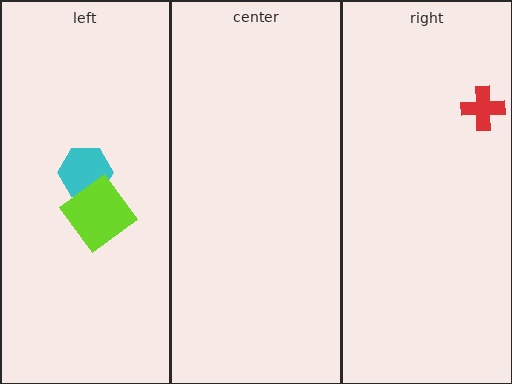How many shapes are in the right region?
1.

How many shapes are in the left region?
2.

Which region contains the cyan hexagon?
The left region.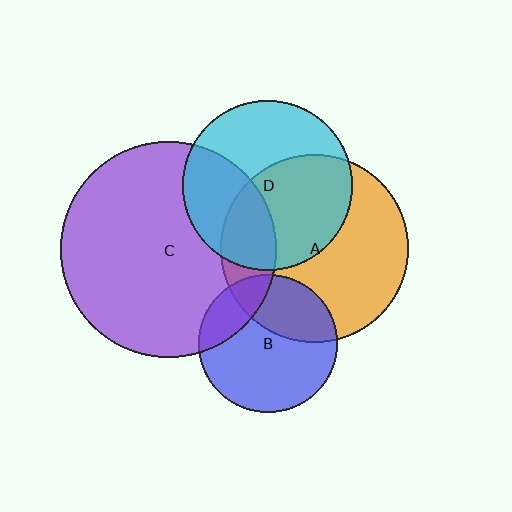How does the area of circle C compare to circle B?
Approximately 2.4 times.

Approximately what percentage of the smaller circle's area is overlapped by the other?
Approximately 35%.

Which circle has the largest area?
Circle C (purple).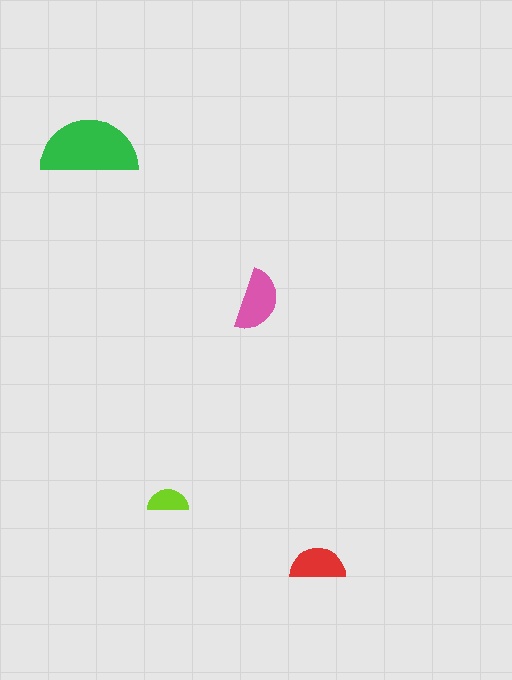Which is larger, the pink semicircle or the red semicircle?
The pink one.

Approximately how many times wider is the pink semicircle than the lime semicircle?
About 1.5 times wider.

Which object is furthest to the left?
The green semicircle is leftmost.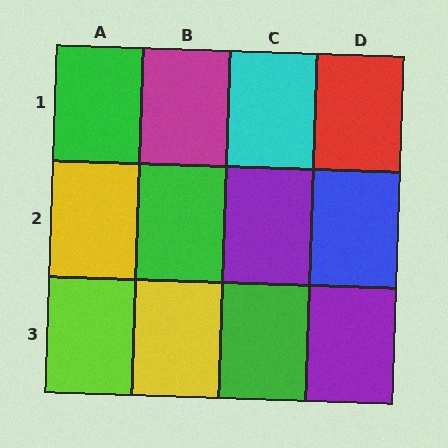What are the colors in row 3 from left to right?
Lime, yellow, green, purple.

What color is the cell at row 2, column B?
Green.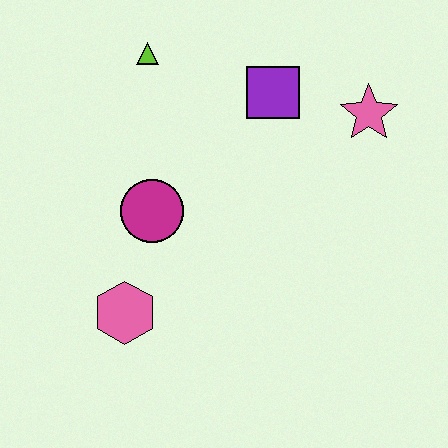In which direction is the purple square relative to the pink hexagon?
The purple square is above the pink hexagon.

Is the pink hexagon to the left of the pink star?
Yes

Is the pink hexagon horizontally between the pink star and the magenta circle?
No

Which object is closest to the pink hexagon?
The magenta circle is closest to the pink hexagon.